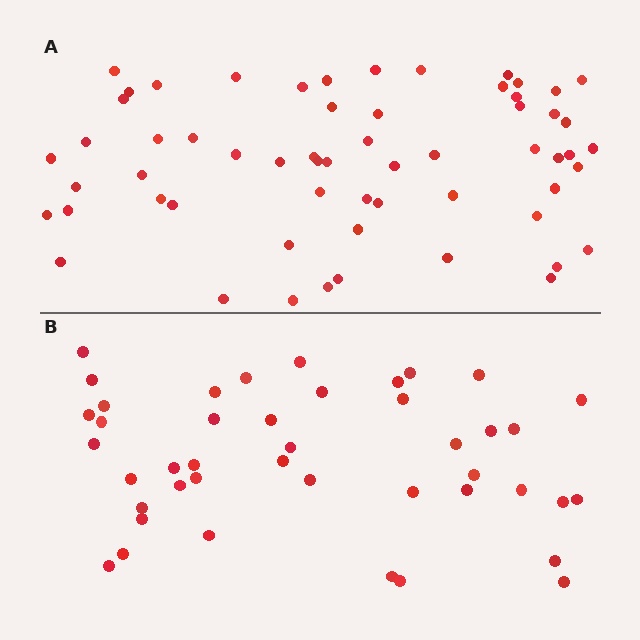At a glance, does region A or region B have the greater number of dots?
Region A (the top region) has more dots.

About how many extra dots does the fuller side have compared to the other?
Region A has approximately 15 more dots than region B.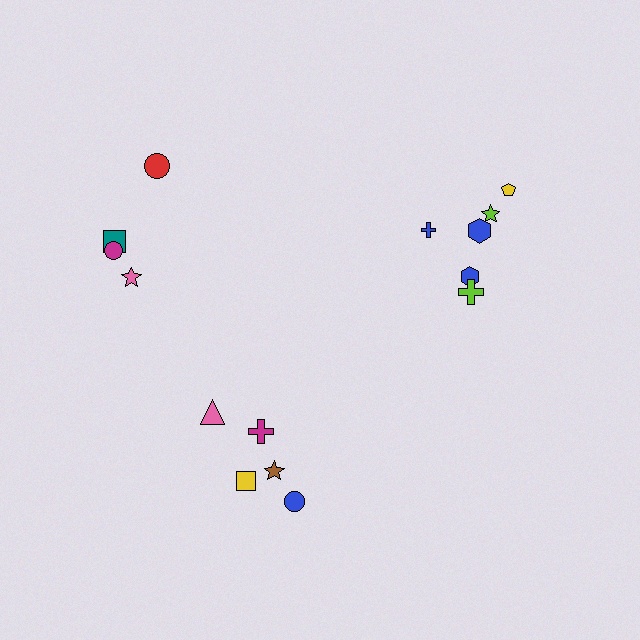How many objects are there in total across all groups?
There are 15 objects.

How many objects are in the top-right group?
There are 6 objects.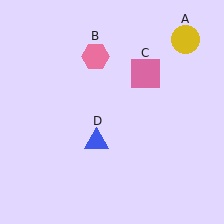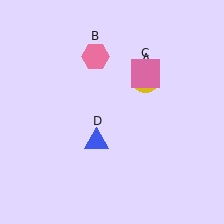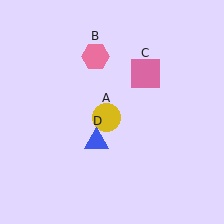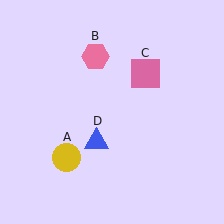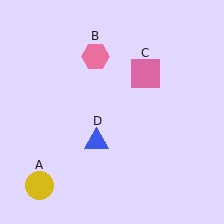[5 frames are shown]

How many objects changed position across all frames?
1 object changed position: yellow circle (object A).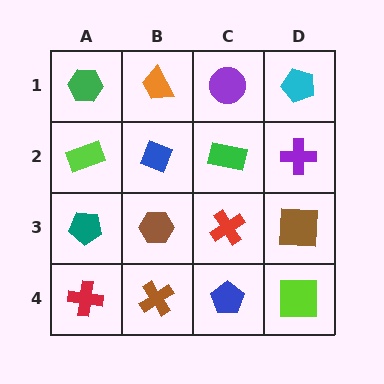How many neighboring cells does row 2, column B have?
4.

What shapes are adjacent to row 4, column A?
A teal pentagon (row 3, column A), a brown cross (row 4, column B).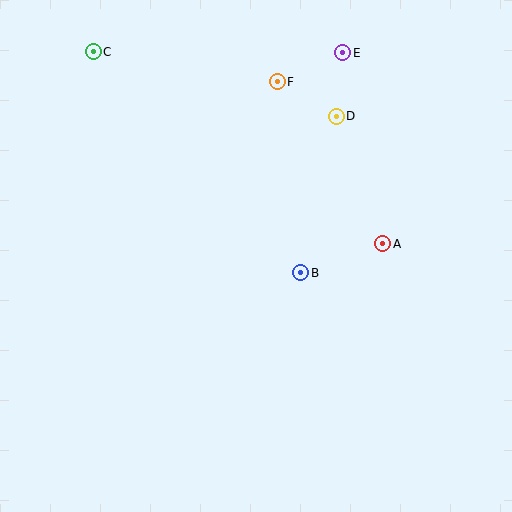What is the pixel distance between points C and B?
The distance between C and B is 303 pixels.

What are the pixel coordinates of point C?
Point C is at (93, 52).